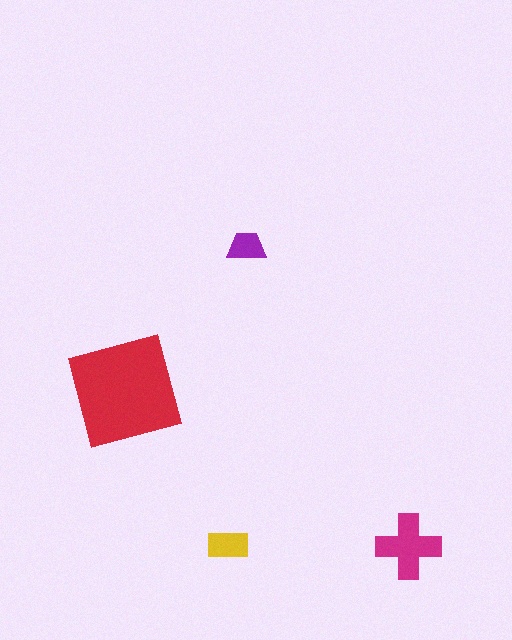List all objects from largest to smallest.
The red square, the magenta cross, the yellow rectangle, the purple trapezoid.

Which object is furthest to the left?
The red square is leftmost.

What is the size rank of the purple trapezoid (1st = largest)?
4th.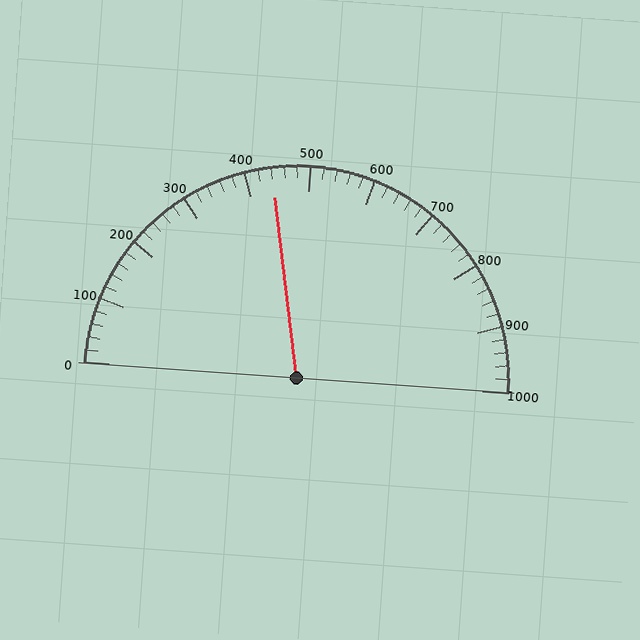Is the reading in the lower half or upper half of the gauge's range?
The reading is in the lower half of the range (0 to 1000).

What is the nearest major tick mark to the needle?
The nearest major tick mark is 400.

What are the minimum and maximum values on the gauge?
The gauge ranges from 0 to 1000.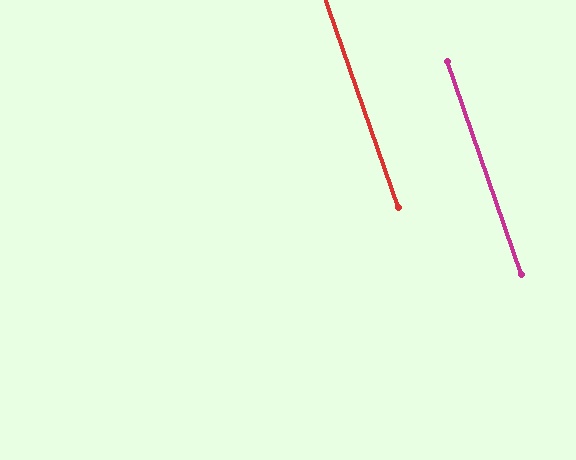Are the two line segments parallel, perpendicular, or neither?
Parallel — their directions differ by only 0.1°.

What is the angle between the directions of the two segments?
Approximately 0 degrees.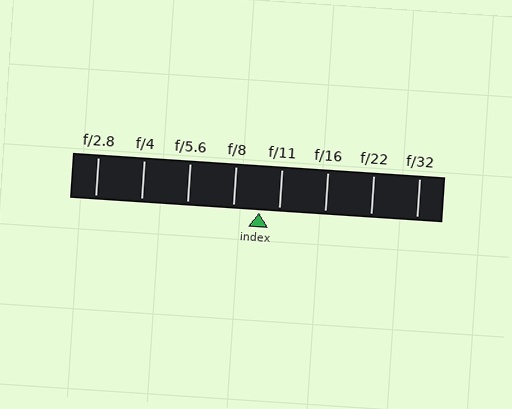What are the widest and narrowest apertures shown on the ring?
The widest aperture shown is f/2.8 and the narrowest is f/32.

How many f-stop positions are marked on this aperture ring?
There are 8 f-stop positions marked.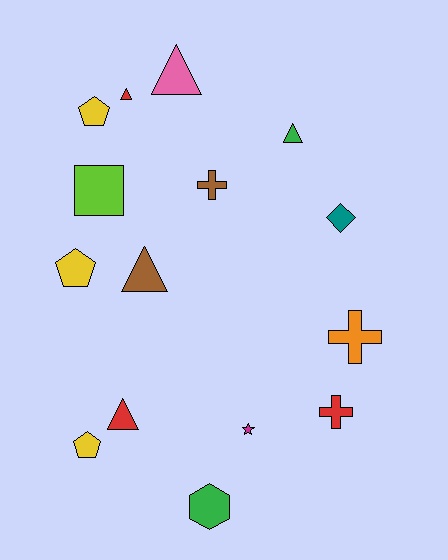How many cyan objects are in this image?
There are no cyan objects.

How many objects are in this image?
There are 15 objects.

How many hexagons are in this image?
There is 1 hexagon.